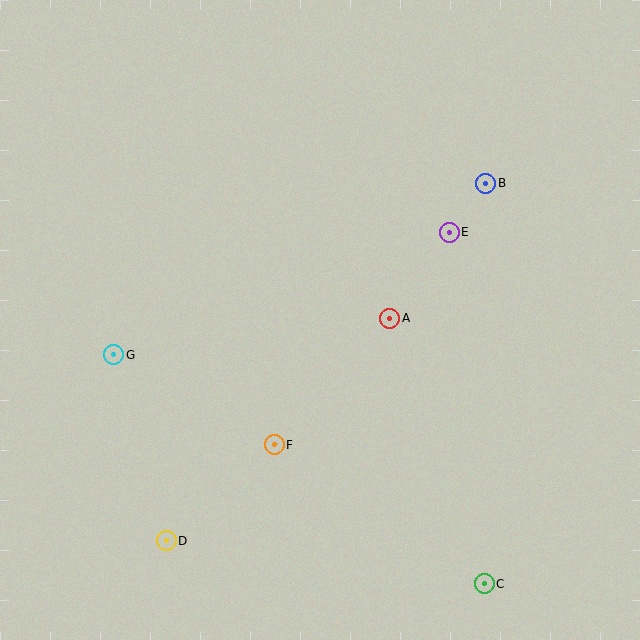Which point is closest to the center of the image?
Point A at (390, 318) is closest to the center.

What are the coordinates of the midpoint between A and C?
The midpoint between A and C is at (437, 451).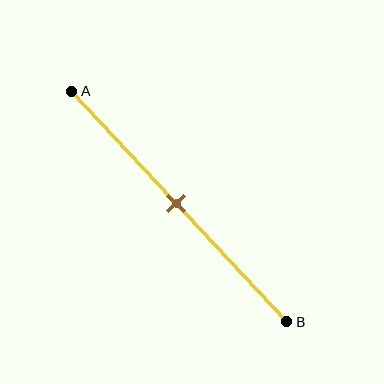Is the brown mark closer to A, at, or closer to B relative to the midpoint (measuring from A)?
The brown mark is approximately at the midpoint of segment AB.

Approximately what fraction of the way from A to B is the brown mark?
The brown mark is approximately 50% of the way from A to B.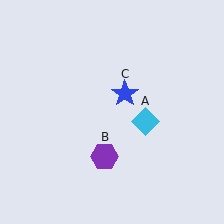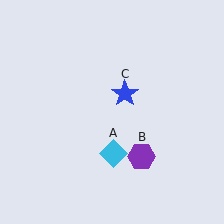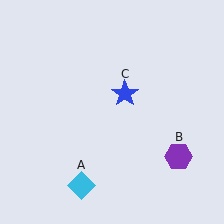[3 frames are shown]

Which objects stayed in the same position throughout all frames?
Blue star (object C) remained stationary.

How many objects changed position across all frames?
2 objects changed position: cyan diamond (object A), purple hexagon (object B).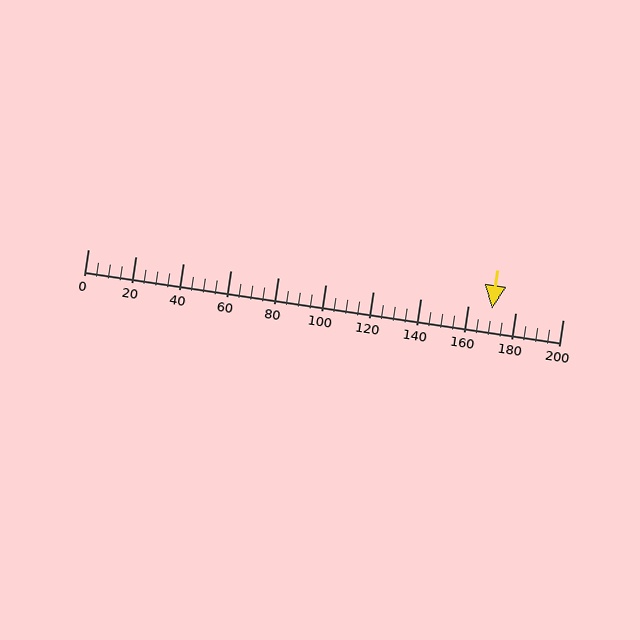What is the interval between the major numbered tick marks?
The major tick marks are spaced 20 units apart.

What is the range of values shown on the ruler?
The ruler shows values from 0 to 200.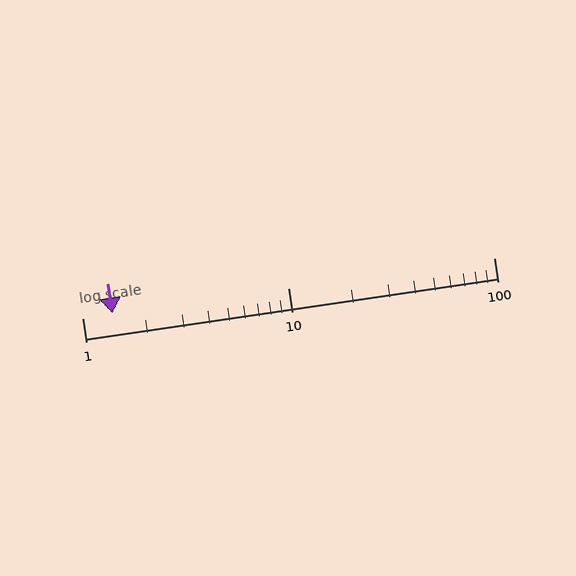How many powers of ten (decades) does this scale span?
The scale spans 2 decades, from 1 to 100.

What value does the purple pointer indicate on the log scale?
The pointer indicates approximately 1.4.